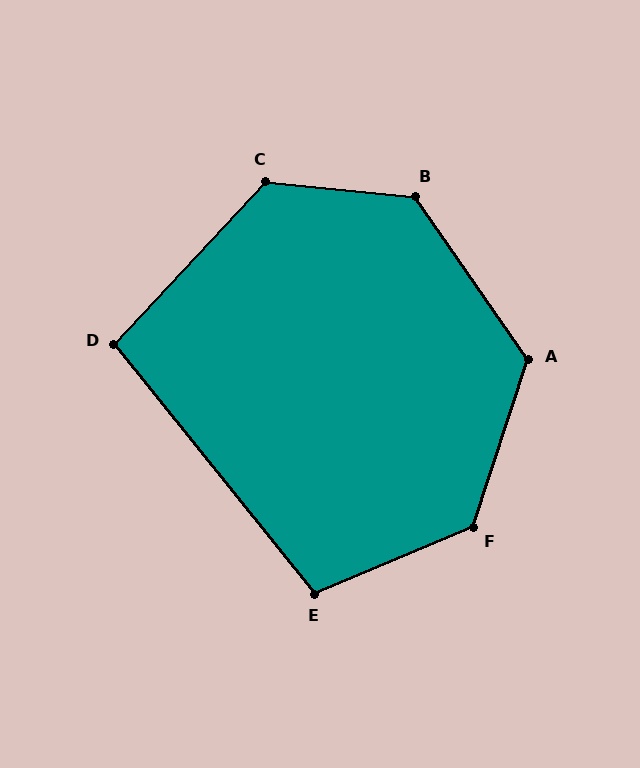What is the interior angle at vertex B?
Approximately 131 degrees (obtuse).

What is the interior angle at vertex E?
Approximately 106 degrees (obtuse).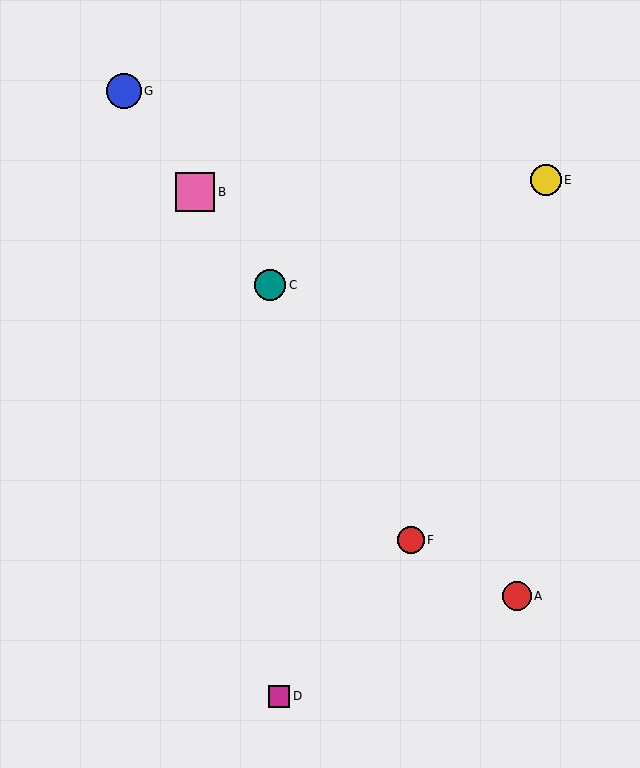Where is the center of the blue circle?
The center of the blue circle is at (124, 91).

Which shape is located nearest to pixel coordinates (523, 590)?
The red circle (labeled A) at (517, 596) is nearest to that location.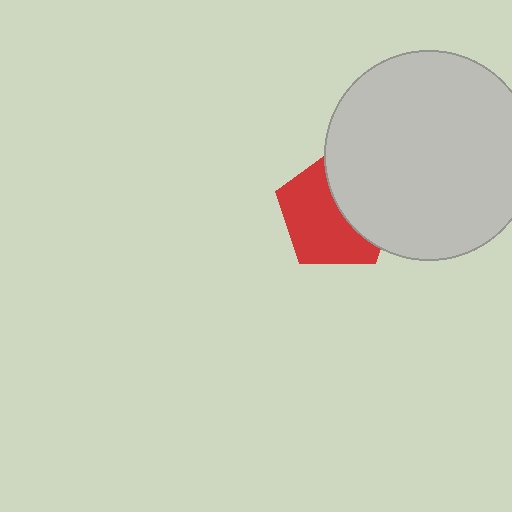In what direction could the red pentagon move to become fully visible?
The red pentagon could move left. That would shift it out from behind the light gray circle entirely.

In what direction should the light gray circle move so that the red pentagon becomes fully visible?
The light gray circle should move right. That is the shortest direction to clear the overlap and leave the red pentagon fully visible.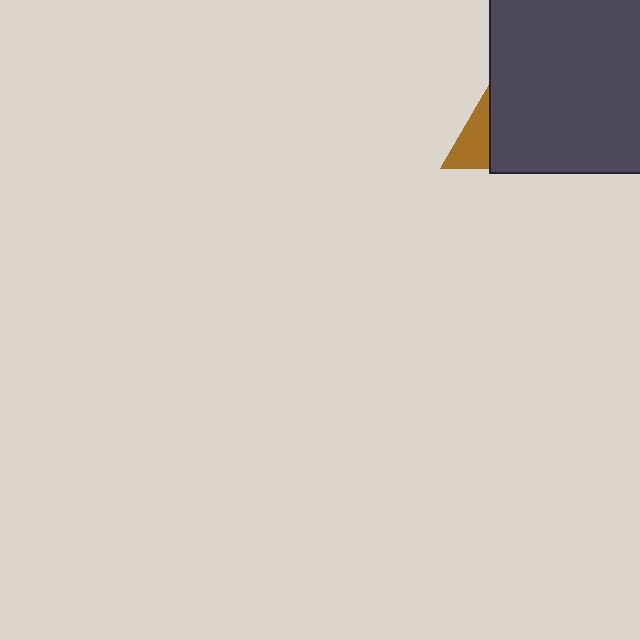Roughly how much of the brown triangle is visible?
A small part of it is visible (roughly 37%).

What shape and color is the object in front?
The object in front is a dark gray square.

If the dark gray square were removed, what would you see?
You would see the complete brown triangle.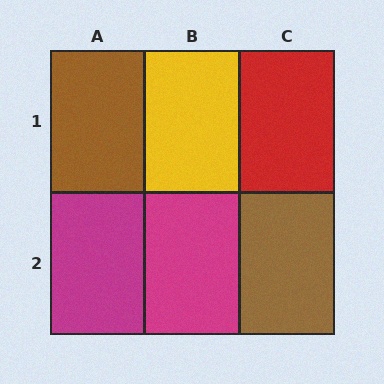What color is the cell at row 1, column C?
Red.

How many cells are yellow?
1 cell is yellow.